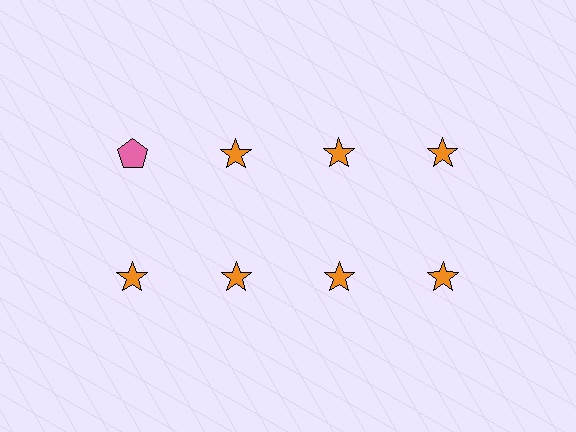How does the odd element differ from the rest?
It differs in both color (pink instead of orange) and shape (pentagon instead of star).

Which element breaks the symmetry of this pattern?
The pink pentagon in the top row, leftmost column breaks the symmetry. All other shapes are orange stars.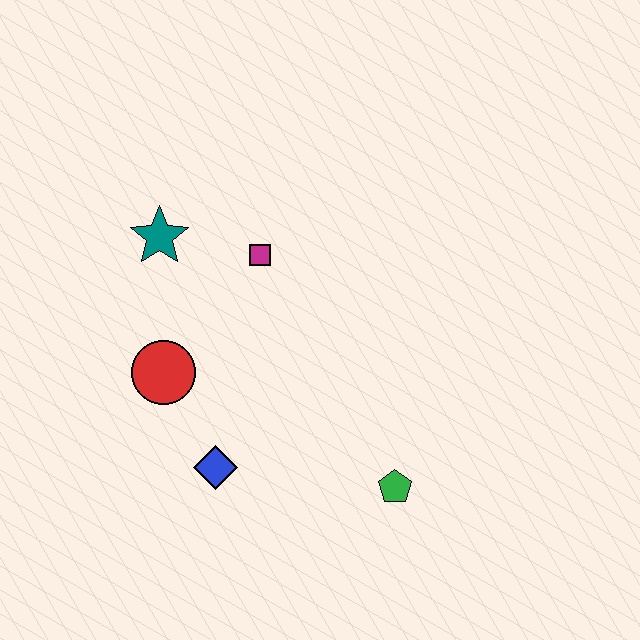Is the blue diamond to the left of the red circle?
No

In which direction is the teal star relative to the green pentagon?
The teal star is above the green pentagon.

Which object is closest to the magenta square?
The teal star is closest to the magenta square.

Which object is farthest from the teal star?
The green pentagon is farthest from the teal star.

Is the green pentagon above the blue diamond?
No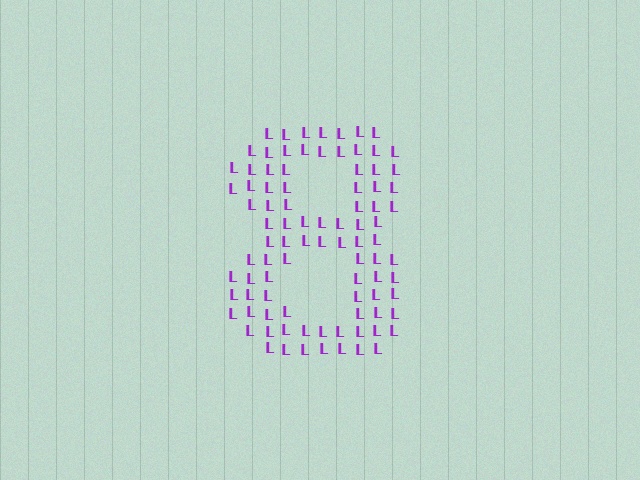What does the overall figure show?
The overall figure shows the digit 8.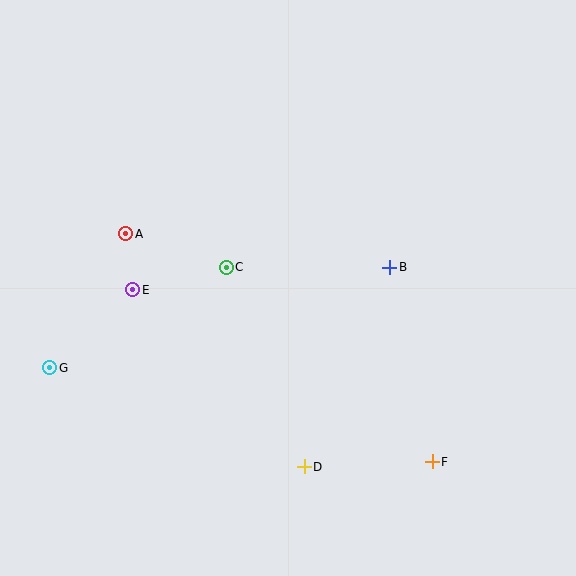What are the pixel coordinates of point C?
Point C is at (226, 267).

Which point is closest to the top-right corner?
Point B is closest to the top-right corner.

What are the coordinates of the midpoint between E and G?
The midpoint between E and G is at (91, 329).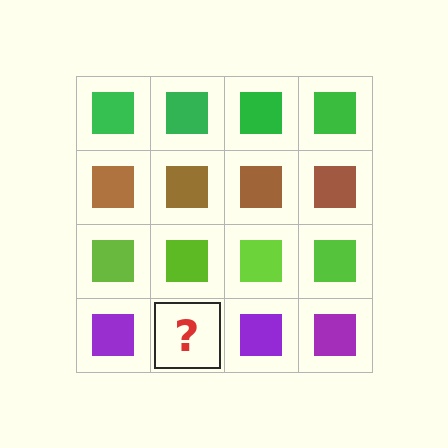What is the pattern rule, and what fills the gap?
The rule is that each row has a consistent color. The gap should be filled with a purple square.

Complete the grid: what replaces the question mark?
The question mark should be replaced with a purple square.